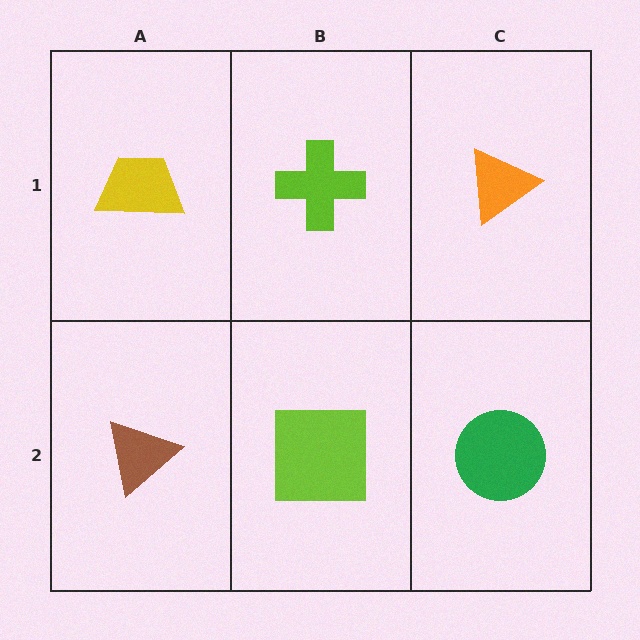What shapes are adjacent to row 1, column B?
A lime square (row 2, column B), a yellow trapezoid (row 1, column A), an orange triangle (row 1, column C).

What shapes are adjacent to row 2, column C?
An orange triangle (row 1, column C), a lime square (row 2, column B).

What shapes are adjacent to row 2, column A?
A yellow trapezoid (row 1, column A), a lime square (row 2, column B).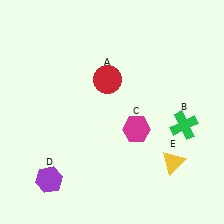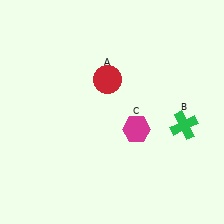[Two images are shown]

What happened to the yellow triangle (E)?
The yellow triangle (E) was removed in Image 2. It was in the bottom-right area of Image 1.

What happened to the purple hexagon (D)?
The purple hexagon (D) was removed in Image 2. It was in the bottom-left area of Image 1.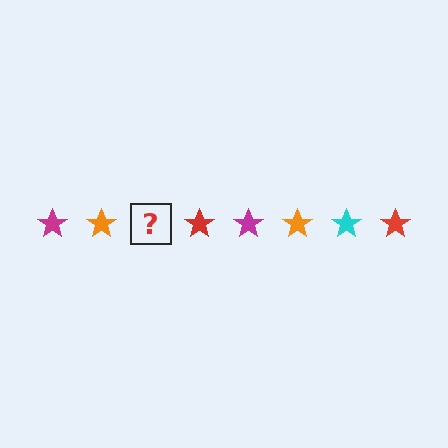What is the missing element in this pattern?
The missing element is a cyan star.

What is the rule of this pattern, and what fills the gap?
The rule is that the pattern cycles through magenta, orange, cyan, red stars. The gap should be filled with a cyan star.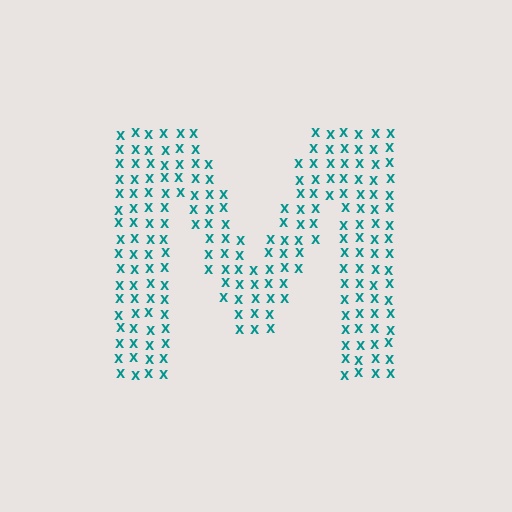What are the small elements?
The small elements are letter X's.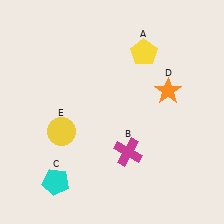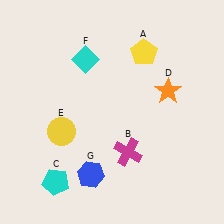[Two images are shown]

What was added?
A cyan diamond (F), a blue hexagon (G) were added in Image 2.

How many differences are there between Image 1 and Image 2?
There are 2 differences between the two images.